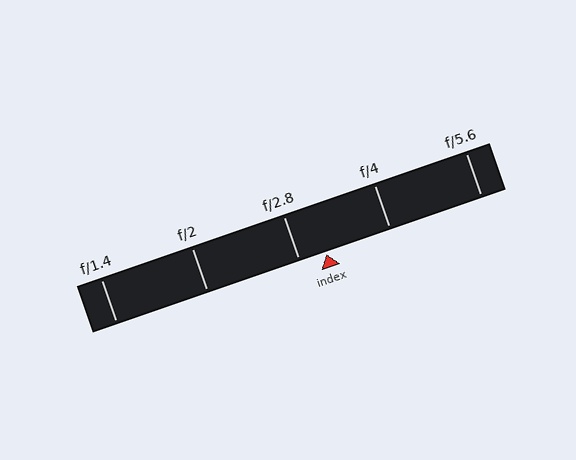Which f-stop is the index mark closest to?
The index mark is closest to f/2.8.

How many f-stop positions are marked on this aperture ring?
There are 5 f-stop positions marked.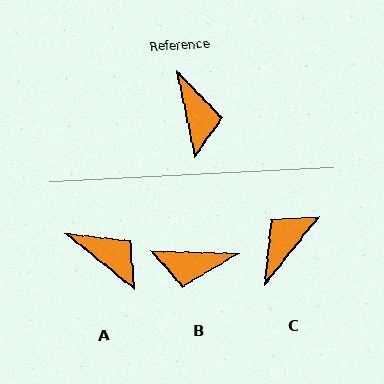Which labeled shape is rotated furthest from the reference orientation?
C, about 129 degrees away.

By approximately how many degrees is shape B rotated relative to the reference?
Approximately 103 degrees clockwise.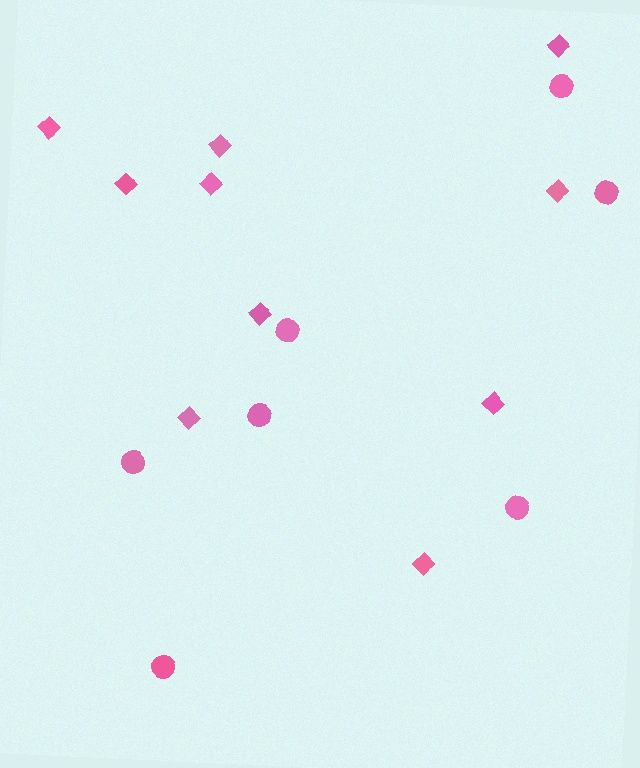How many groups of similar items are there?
There are 2 groups: one group of diamonds (10) and one group of circles (7).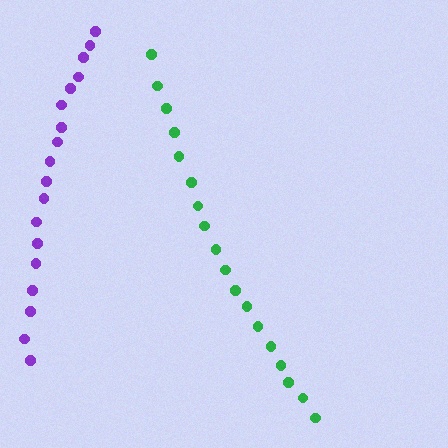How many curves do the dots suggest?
There are 2 distinct paths.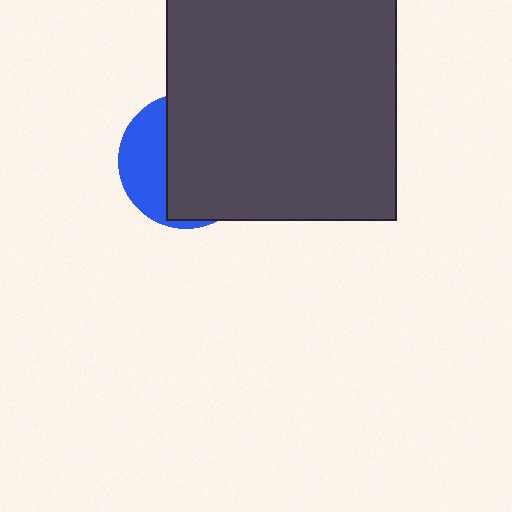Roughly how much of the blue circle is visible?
A small part of it is visible (roughly 33%).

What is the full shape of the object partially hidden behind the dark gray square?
The partially hidden object is a blue circle.